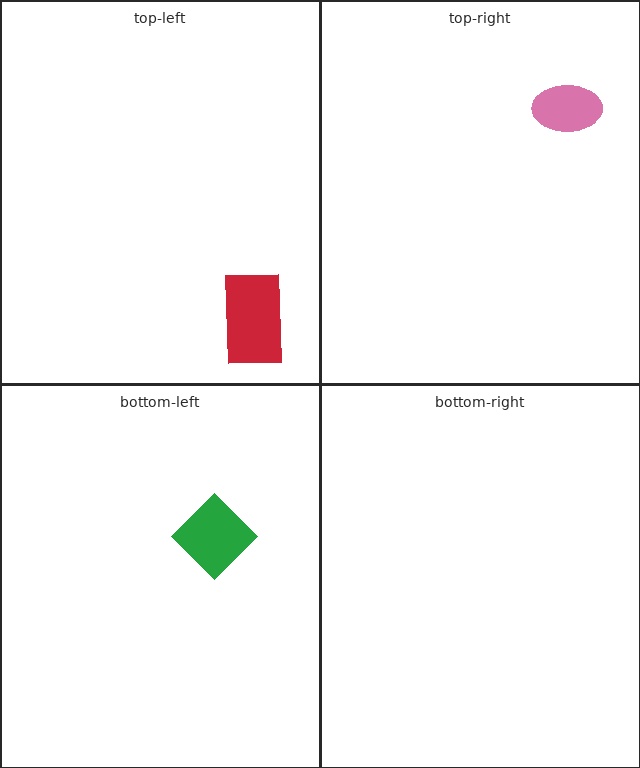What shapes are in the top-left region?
The red rectangle.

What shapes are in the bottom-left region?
The green diamond.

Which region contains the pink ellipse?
The top-right region.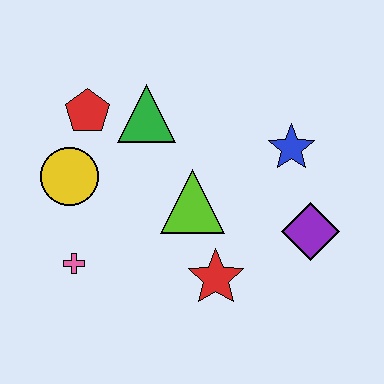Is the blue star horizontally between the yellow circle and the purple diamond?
Yes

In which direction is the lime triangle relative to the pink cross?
The lime triangle is to the right of the pink cross.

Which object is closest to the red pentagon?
The green triangle is closest to the red pentagon.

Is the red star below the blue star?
Yes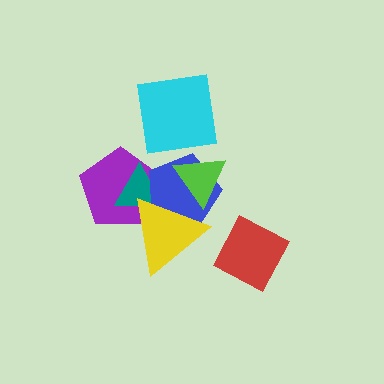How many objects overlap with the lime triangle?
3 objects overlap with the lime triangle.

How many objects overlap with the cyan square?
2 objects overlap with the cyan square.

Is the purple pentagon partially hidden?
Yes, it is partially covered by another shape.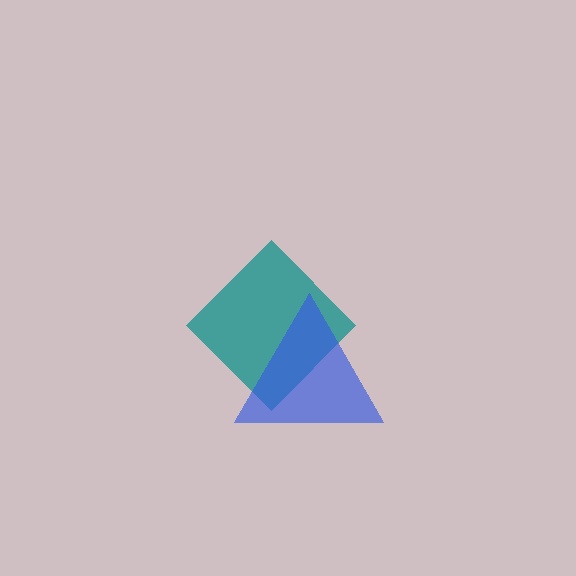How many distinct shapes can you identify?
There are 2 distinct shapes: a teal diamond, a blue triangle.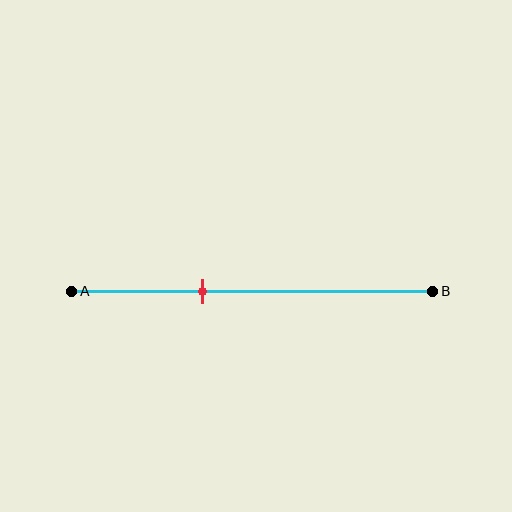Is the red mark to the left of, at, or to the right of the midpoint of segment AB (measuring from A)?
The red mark is to the left of the midpoint of segment AB.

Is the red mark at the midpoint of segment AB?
No, the mark is at about 35% from A, not at the 50% midpoint.